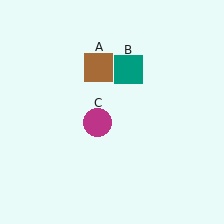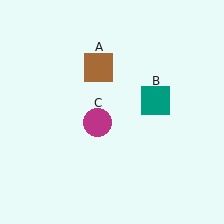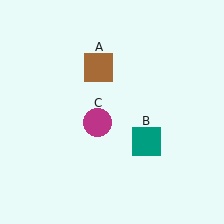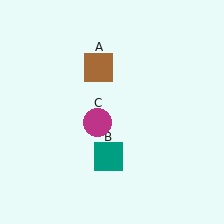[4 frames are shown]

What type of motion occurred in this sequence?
The teal square (object B) rotated clockwise around the center of the scene.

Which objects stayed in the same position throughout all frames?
Brown square (object A) and magenta circle (object C) remained stationary.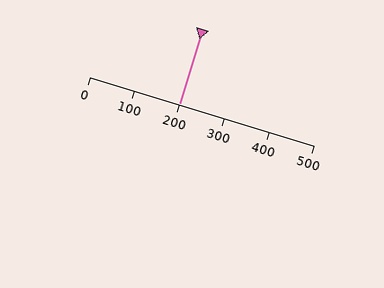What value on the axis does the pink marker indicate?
The marker indicates approximately 200.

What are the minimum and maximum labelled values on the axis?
The axis runs from 0 to 500.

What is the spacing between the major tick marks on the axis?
The major ticks are spaced 100 apart.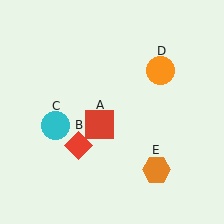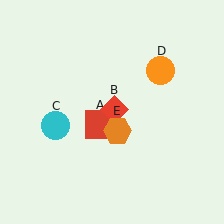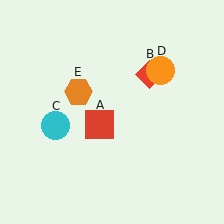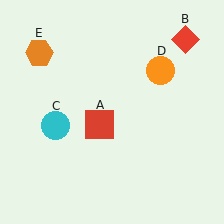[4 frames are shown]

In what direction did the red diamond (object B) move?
The red diamond (object B) moved up and to the right.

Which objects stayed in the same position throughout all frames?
Red square (object A) and cyan circle (object C) and orange circle (object D) remained stationary.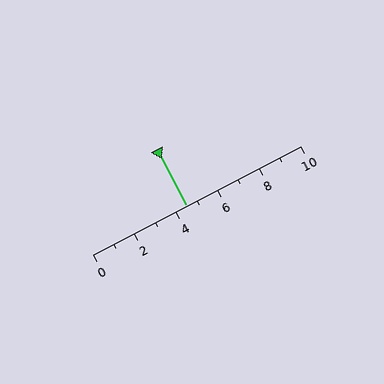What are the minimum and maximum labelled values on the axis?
The axis runs from 0 to 10.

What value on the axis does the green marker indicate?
The marker indicates approximately 4.5.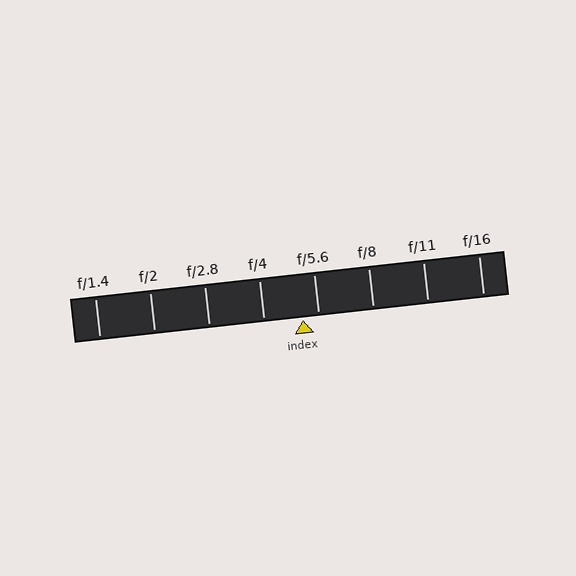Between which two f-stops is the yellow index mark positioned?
The index mark is between f/4 and f/5.6.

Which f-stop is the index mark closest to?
The index mark is closest to f/5.6.